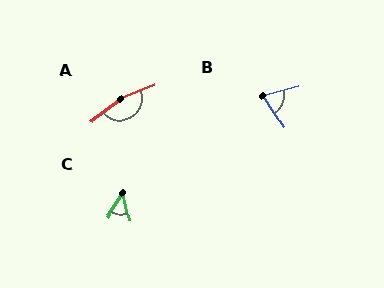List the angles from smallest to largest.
C (45°), B (71°), A (164°).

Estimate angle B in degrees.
Approximately 71 degrees.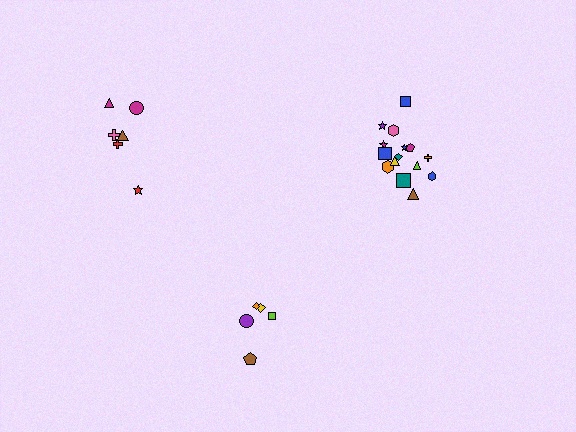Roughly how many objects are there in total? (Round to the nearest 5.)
Roughly 25 objects in total.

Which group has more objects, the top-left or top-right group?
The top-right group.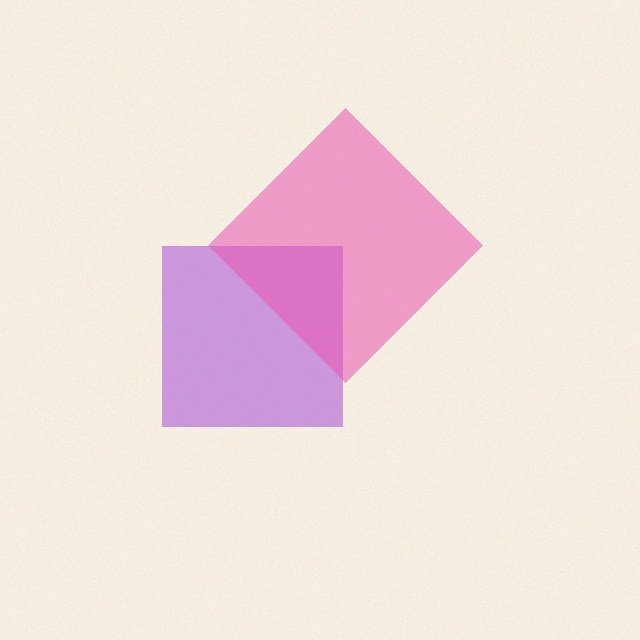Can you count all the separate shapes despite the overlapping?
Yes, there are 2 separate shapes.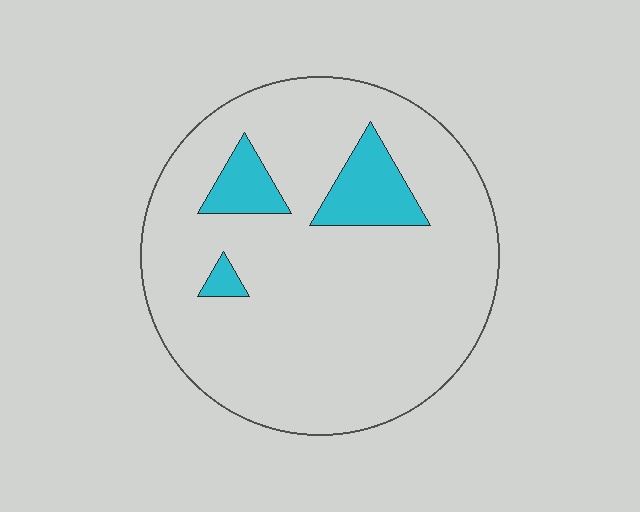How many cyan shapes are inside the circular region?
3.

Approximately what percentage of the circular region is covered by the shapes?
Approximately 10%.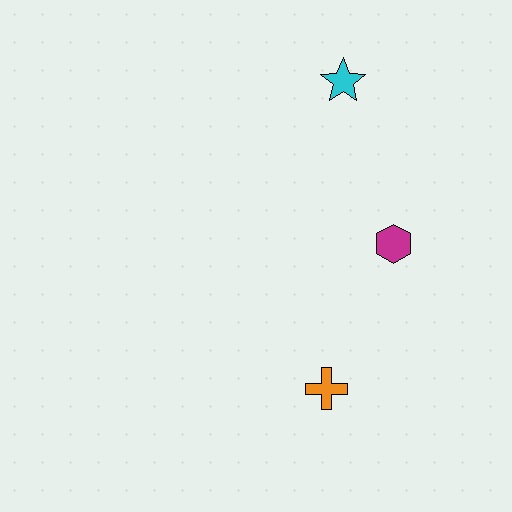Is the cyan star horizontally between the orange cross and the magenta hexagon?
Yes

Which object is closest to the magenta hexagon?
The orange cross is closest to the magenta hexagon.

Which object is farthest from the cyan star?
The orange cross is farthest from the cyan star.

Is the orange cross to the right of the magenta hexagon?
No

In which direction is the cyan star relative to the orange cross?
The cyan star is above the orange cross.